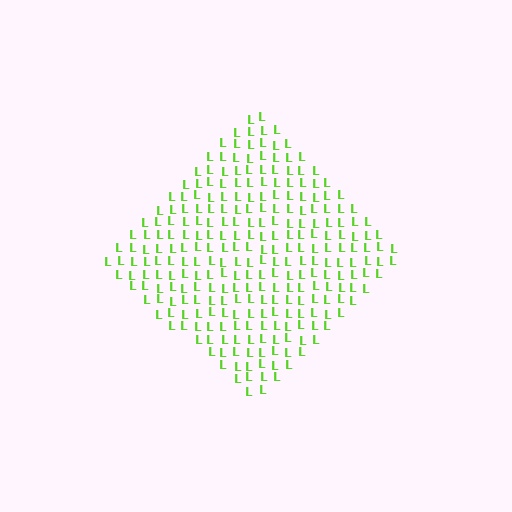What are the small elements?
The small elements are letter L's.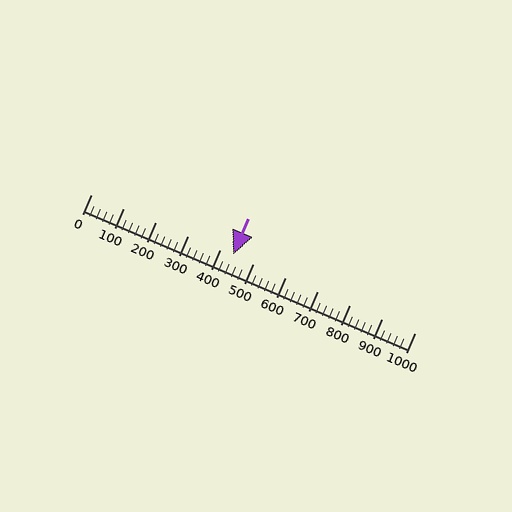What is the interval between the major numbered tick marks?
The major tick marks are spaced 100 units apart.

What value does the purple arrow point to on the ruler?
The purple arrow points to approximately 440.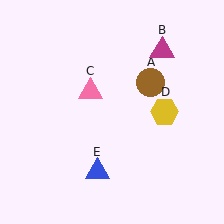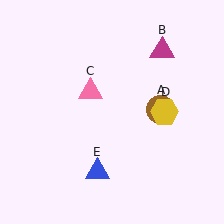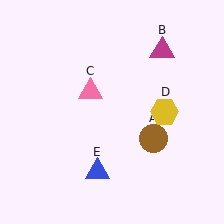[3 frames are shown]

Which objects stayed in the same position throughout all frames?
Magenta triangle (object B) and pink triangle (object C) and yellow hexagon (object D) and blue triangle (object E) remained stationary.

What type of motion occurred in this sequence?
The brown circle (object A) rotated clockwise around the center of the scene.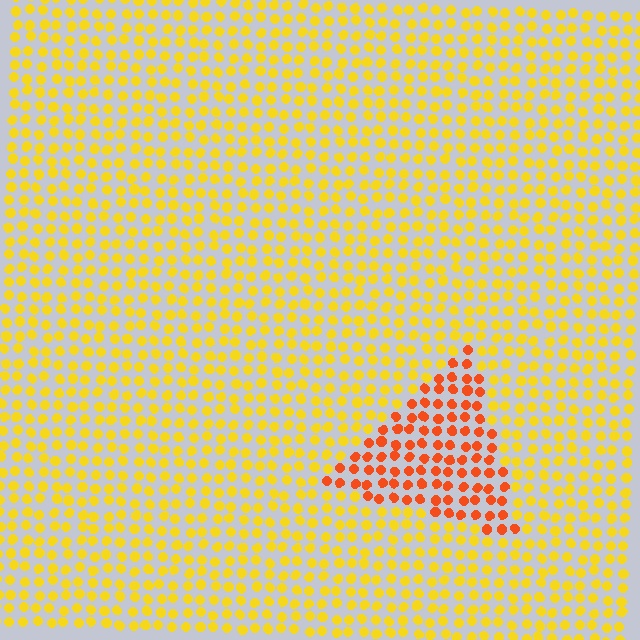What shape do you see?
I see a triangle.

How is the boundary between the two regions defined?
The boundary is defined purely by a slight shift in hue (about 39 degrees). Spacing, size, and orientation are identical on both sides.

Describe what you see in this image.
The image is filled with small yellow elements in a uniform arrangement. A triangle-shaped region is visible where the elements are tinted to a slightly different hue, forming a subtle color boundary.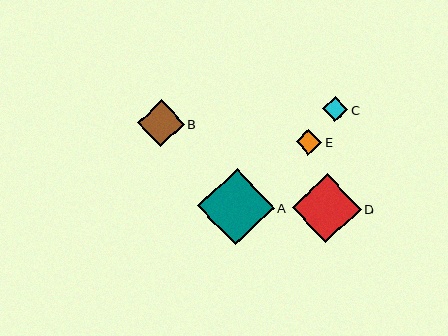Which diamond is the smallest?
Diamond C is the smallest with a size of approximately 25 pixels.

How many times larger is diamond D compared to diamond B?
Diamond D is approximately 1.5 times the size of diamond B.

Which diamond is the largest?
Diamond A is the largest with a size of approximately 76 pixels.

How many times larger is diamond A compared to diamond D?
Diamond A is approximately 1.1 times the size of diamond D.